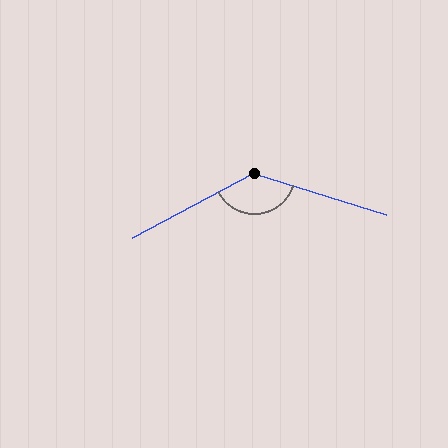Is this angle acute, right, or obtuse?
It is obtuse.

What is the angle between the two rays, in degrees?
Approximately 135 degrees.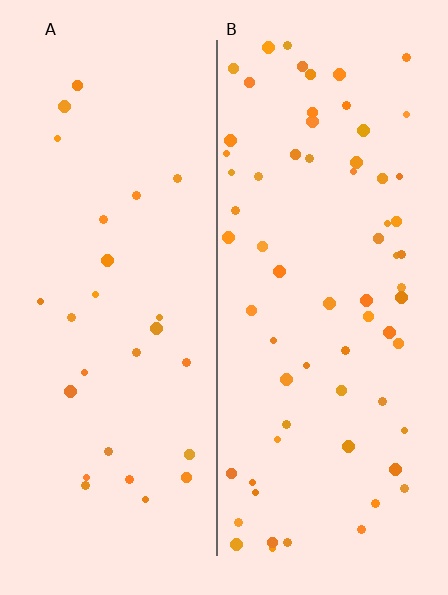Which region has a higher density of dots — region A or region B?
B (the right).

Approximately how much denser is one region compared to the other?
Approximately 2.5× — region B over region A.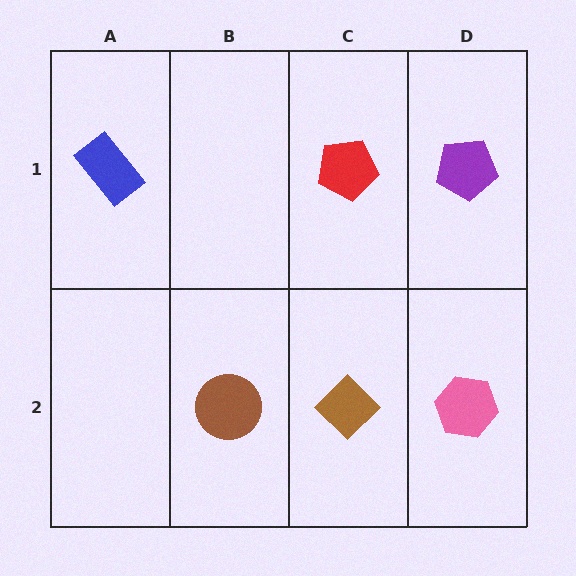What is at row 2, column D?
A pink hexagon.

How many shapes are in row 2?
3 shapes.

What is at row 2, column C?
A brown diamond.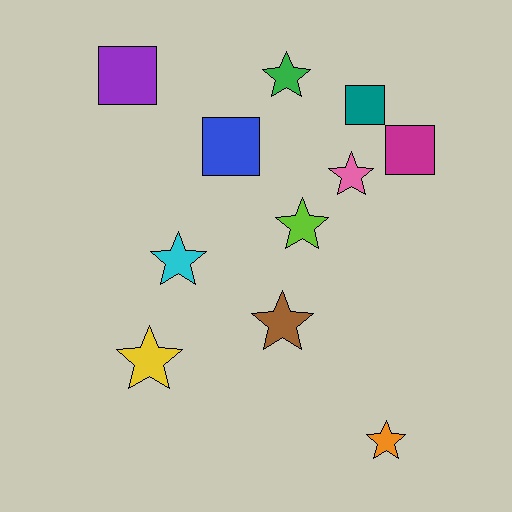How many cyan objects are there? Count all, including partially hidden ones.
There is 1 cyan object.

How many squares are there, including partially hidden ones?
There are 4 squares.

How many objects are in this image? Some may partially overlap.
There are 11 objects.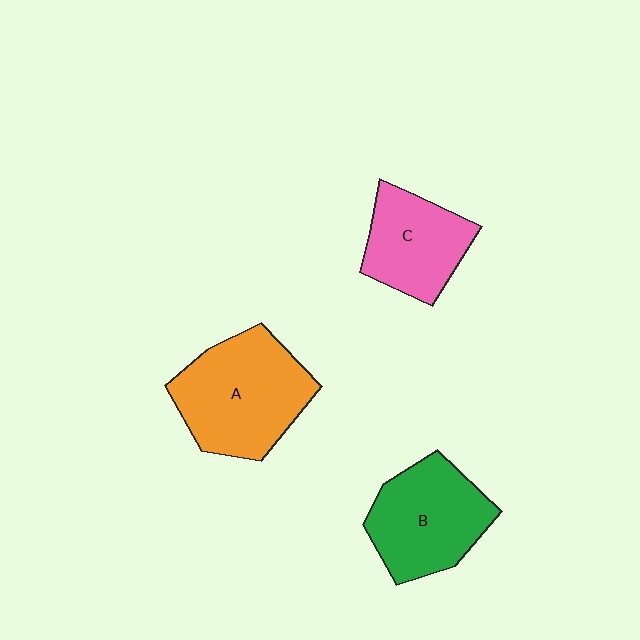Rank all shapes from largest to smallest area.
From largest to smallest: A (orange), B (green), C (pink).